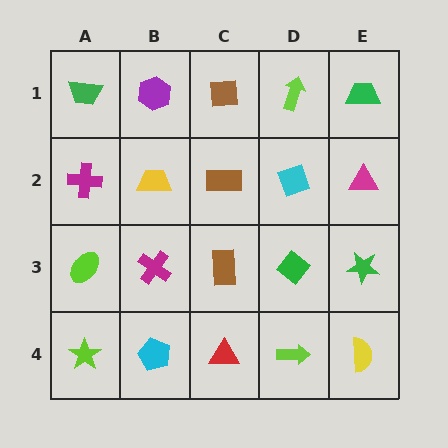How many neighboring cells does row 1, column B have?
3.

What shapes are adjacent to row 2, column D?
A lime arrow (row 1, column D), a green diamond (row 3, column D), a brown rectangle (row 2, column C), a magenta triangle (row 2, column E).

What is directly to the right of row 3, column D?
A green star.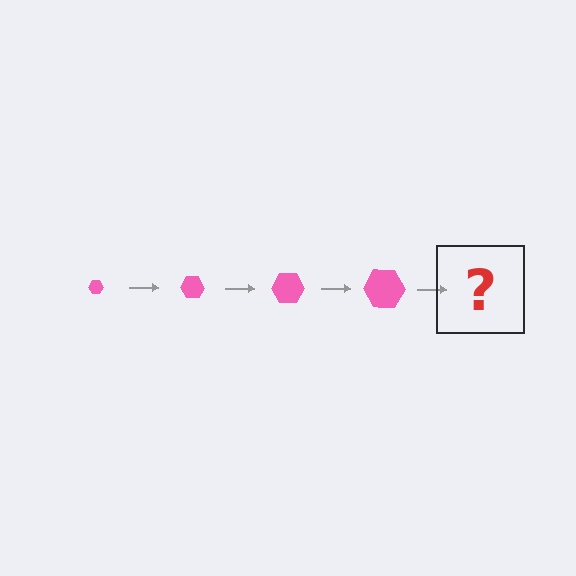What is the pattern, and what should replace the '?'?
The pattern is that the hexagon gets progressively larger each step. The '?' should be a pink hexagon, larger than the previous one.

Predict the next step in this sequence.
The next step is a pink hexagon, larger than the previous one.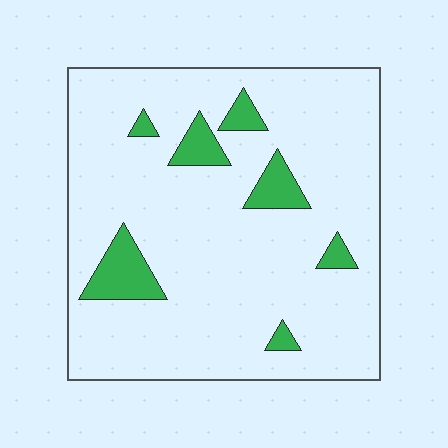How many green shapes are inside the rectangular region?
7.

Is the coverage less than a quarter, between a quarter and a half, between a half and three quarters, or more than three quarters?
Less than a quarter.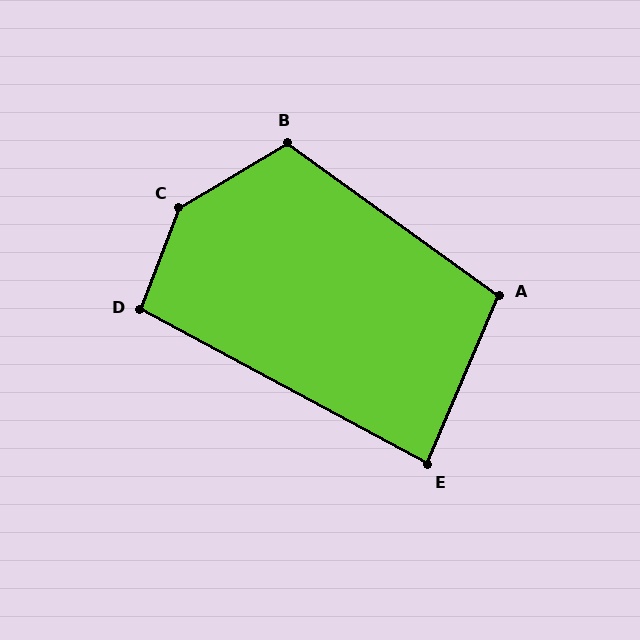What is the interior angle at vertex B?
Approximately 113 degrees (obtuse).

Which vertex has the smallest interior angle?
E, at approximately 84 degrees.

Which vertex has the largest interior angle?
C, at approximately 142 degrees.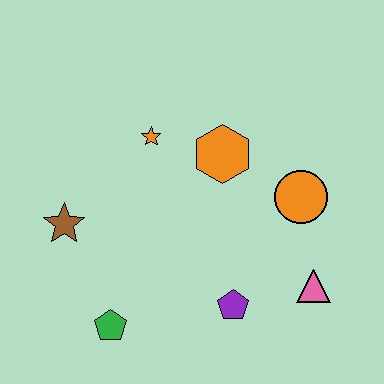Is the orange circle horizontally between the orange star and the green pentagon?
No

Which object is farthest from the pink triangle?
The brown star is farthest from the pink triangle.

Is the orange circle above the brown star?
Yes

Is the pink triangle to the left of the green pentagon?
No